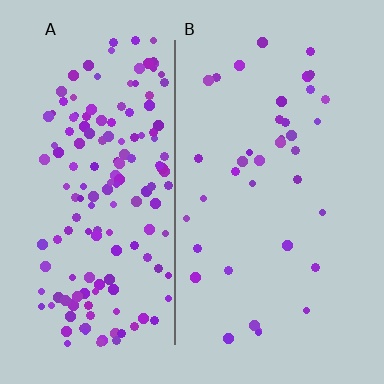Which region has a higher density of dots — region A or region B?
A (the left).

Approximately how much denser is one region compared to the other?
Approximately 4.3× — region A over region B.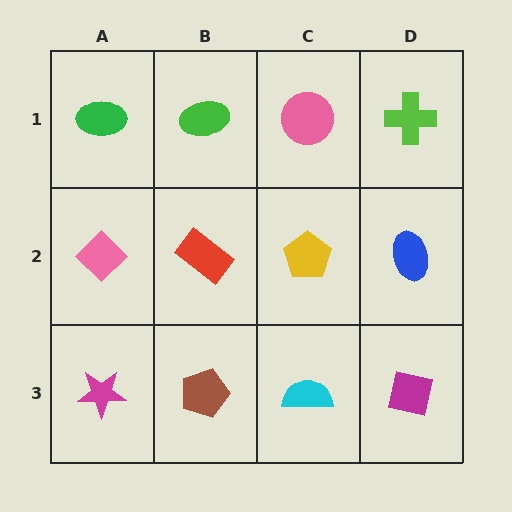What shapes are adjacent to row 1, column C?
A yellow pentagon (row 2, column C), a green ellipse (row 1, column B), a lime cross (row 1, column D).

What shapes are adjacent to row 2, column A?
A green ellipse (row 1, column A), a magenta star (row 3, column A), a red rectangle (row 2, column B).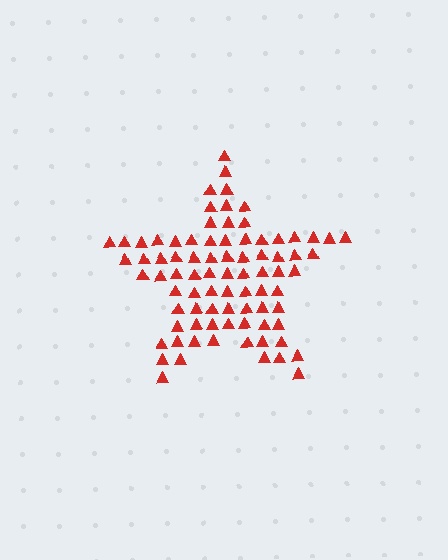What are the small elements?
The small elements are triangles.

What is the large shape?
The large shape is a star.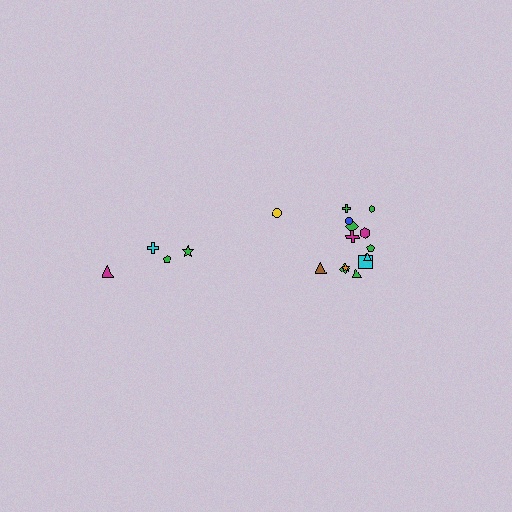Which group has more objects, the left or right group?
The right group.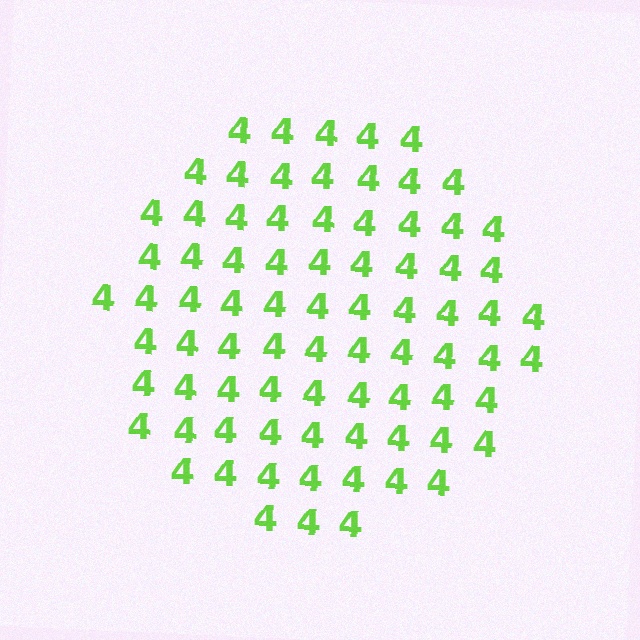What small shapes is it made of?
It is made of small digit 4's.